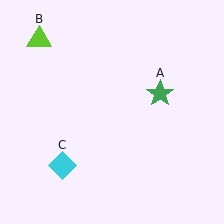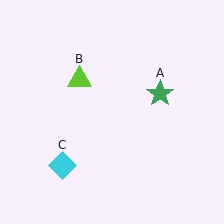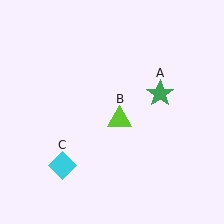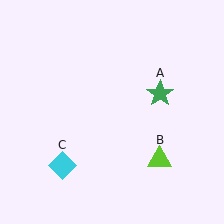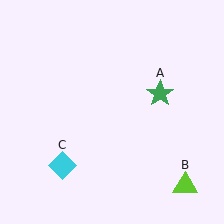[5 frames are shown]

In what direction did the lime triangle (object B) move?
The lime triangle (object B) moved down and to the right.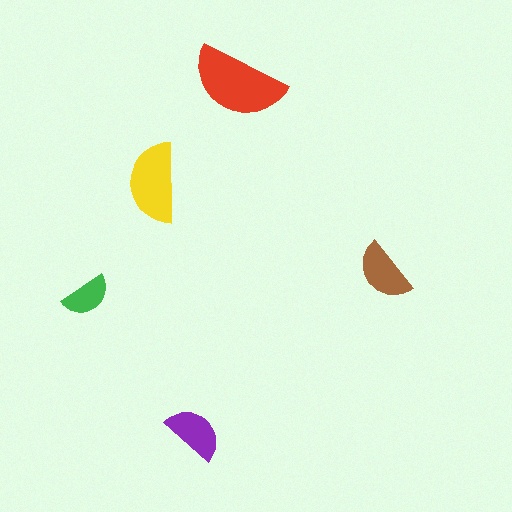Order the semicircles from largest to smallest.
the red one, the yellow one, the brown one, the purple one, the green one.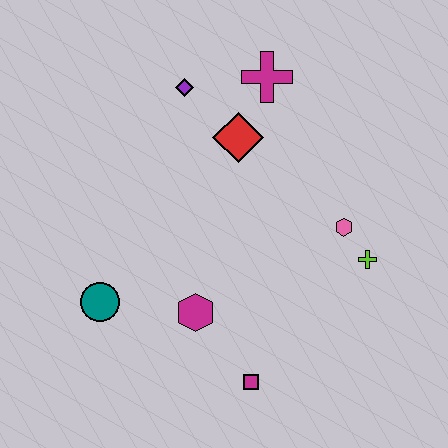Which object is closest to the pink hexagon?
The lime cross is closest to the pink hexagon.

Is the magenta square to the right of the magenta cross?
No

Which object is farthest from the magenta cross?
The magenta square is farthest from the magenta cross.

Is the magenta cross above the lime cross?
Yes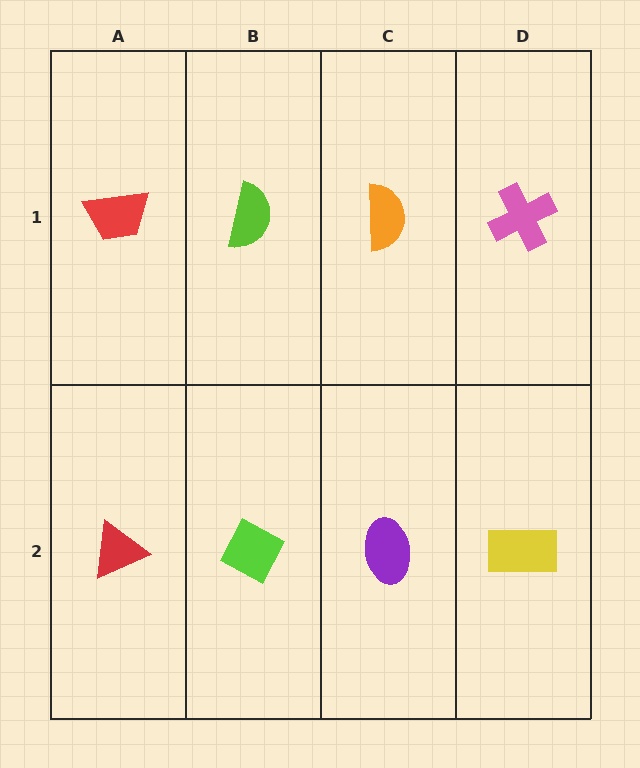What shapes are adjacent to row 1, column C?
A purple ellipse (row 2, column C), a lime semicircle (row 1, column B), a pink cross (row 1, column D).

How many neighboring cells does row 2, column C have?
3.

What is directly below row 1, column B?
A lime diamond.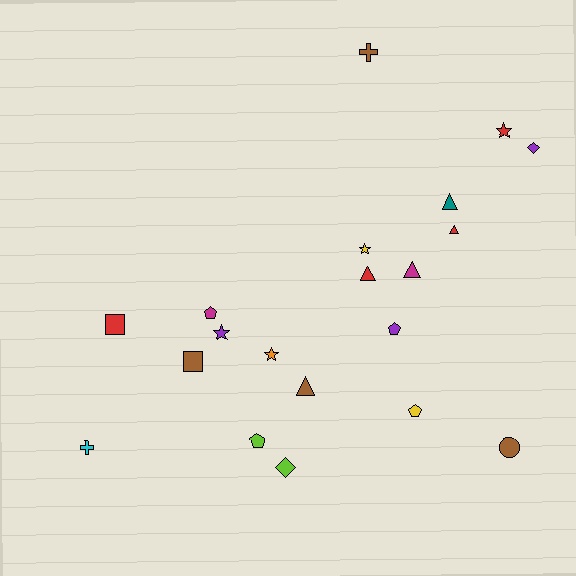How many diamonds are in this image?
There are 2 diamonds.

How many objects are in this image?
There are 20 objects.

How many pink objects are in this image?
There are no pink objects.